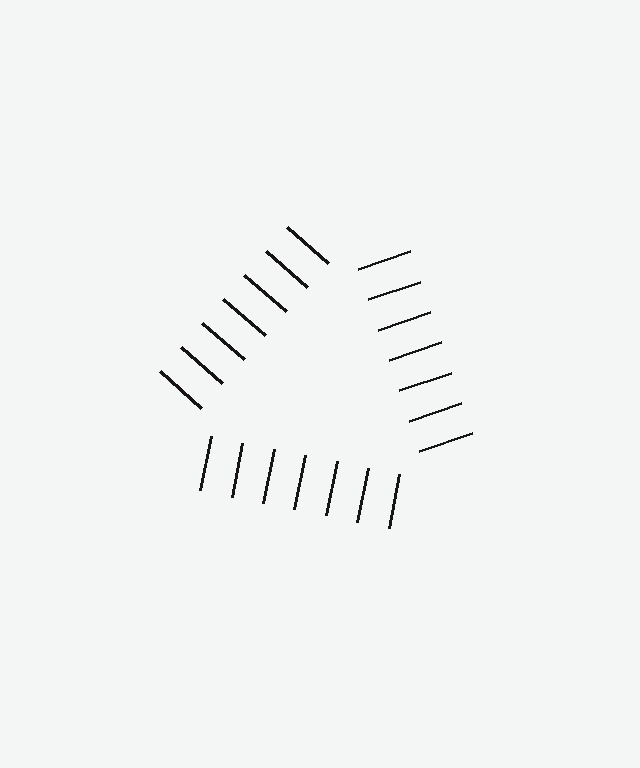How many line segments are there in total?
21 — 7 along each of the 3 edges.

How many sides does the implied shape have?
3 sides — the line-ends trace a triangle.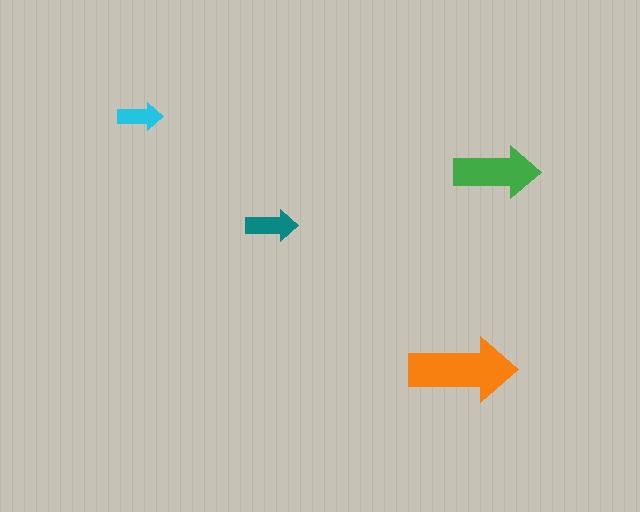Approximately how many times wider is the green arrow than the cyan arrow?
About 2 times wider.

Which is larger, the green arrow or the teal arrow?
The green one.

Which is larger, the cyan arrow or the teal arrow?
The teal one.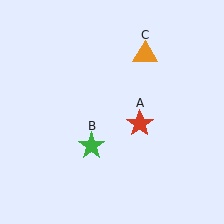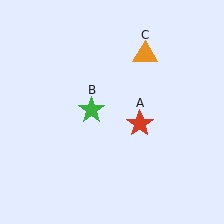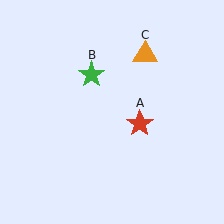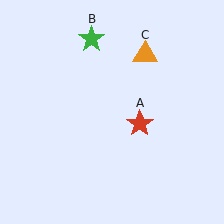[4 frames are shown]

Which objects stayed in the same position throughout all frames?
Red star (object A) and orange triangle (object C) remained stationary.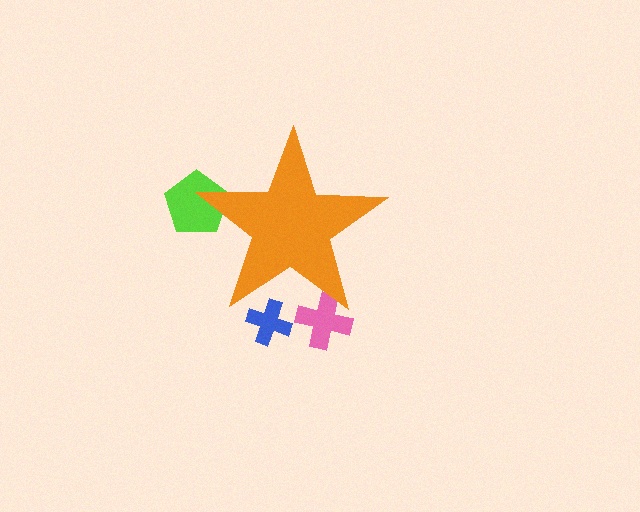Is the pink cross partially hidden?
Yes, the pink cross is partially hidden behind the orange star.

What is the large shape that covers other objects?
An orange star.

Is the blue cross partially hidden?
Yes, the blue cross is partially hidden behind the orange star.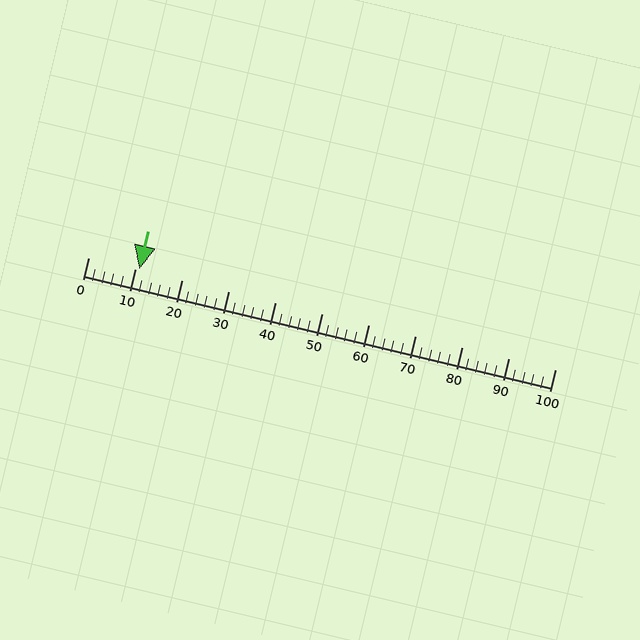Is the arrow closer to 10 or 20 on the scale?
The arrow is closer to 10.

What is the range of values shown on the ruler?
The ruler shows values from 0 to 100.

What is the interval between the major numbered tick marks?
The major tick marks are spaced 10 units apart.